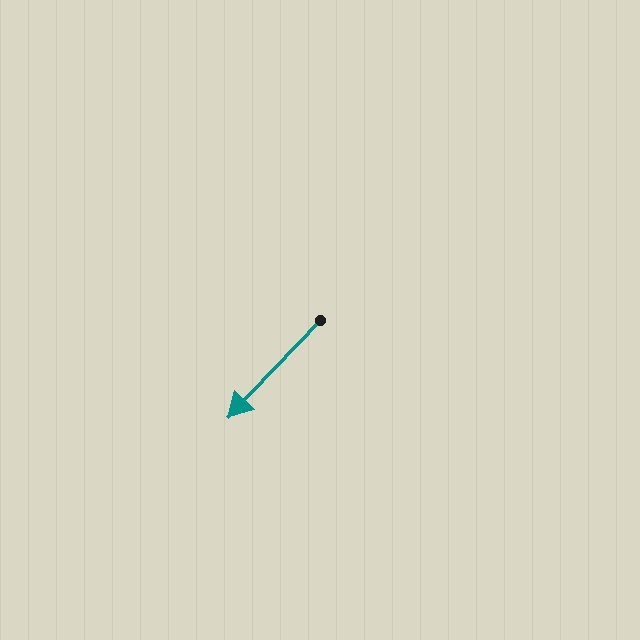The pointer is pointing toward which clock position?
Roughly 7 o'clock.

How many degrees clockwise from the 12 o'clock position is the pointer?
Approximately 223 degrees.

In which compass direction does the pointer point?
Southwest.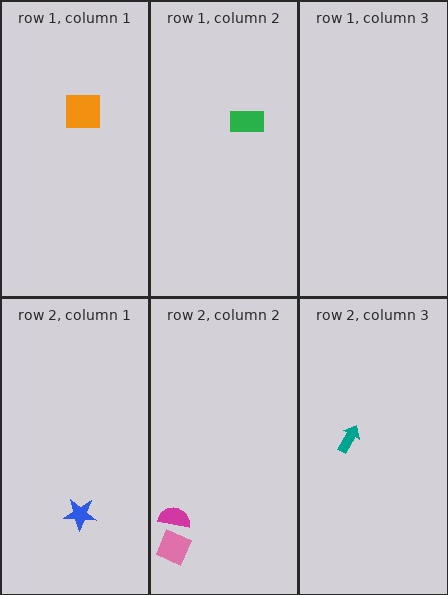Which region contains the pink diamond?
The row 2, column 2 region.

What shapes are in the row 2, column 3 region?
The teal arrow.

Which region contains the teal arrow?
The row 2, column 3 region.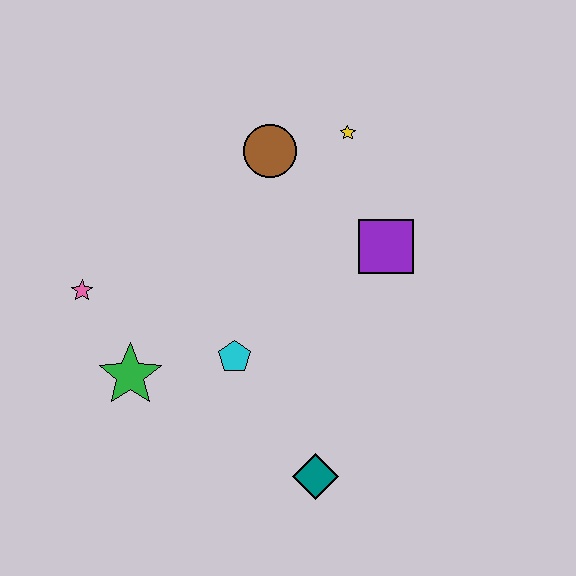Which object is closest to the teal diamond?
The cyan pentagon is closest to the teal diamond.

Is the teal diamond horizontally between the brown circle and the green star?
No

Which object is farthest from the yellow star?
The teal diamond is farthest from the yellow star.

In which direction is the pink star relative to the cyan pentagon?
The pink star is to the left of the cyan pentagon.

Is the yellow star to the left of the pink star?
No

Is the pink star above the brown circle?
No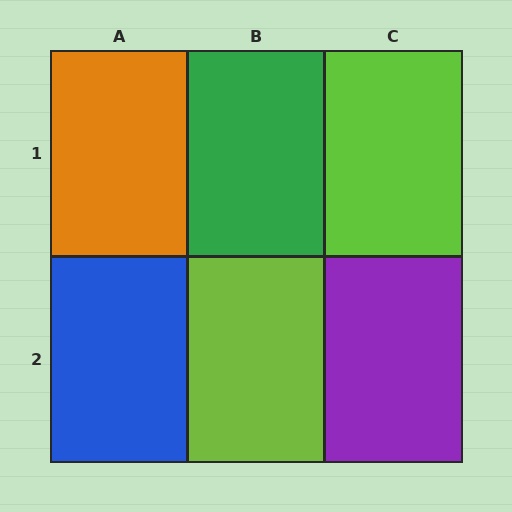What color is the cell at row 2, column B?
Lime.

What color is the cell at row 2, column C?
Purple.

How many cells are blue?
1 cell is blue.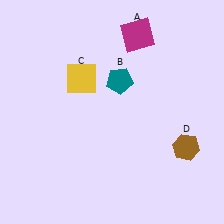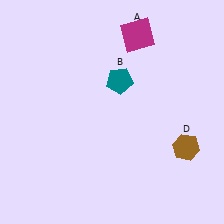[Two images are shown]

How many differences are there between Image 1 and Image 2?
There is 1 difference between the two images.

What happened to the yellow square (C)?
The yellow square (C) was removed in Image 2. It was in the top-left area of Image 1.